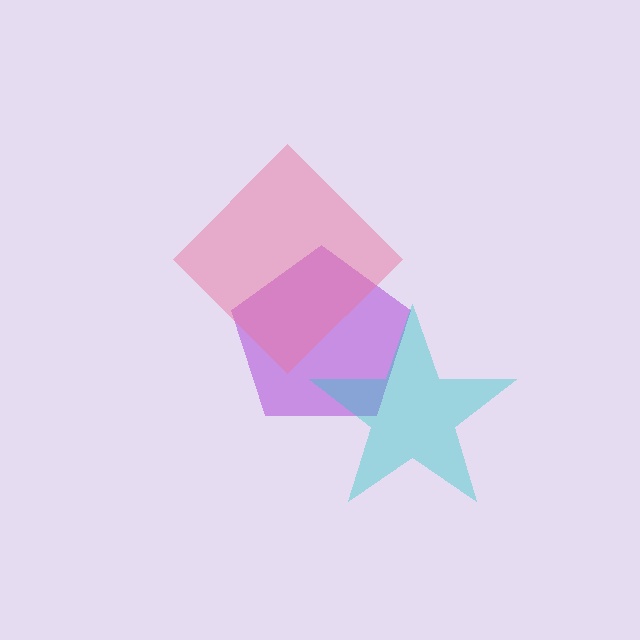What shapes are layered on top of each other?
The layered shapes are: a purple pentagon, a pink diamond, a cyan star.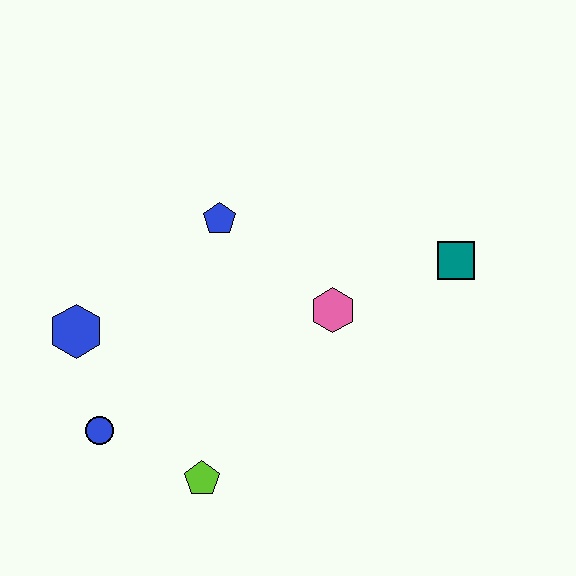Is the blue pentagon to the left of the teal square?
Yes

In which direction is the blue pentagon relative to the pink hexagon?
The blue pentagon is to the left of the pink hexagon.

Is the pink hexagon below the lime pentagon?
No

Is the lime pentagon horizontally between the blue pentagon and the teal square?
No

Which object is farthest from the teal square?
The blue circle is farthest from the teal square.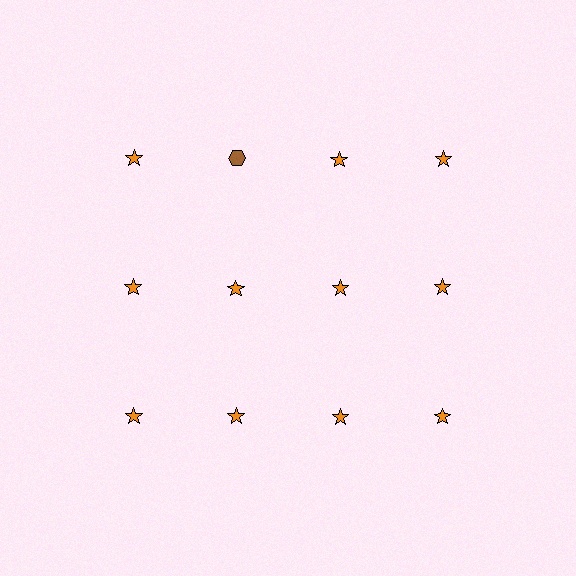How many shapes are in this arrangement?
There are 12 shapes arranged in a grid pattern.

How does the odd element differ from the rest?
It differs in both color (brown instead of orange) and shape (hexagon instead of star).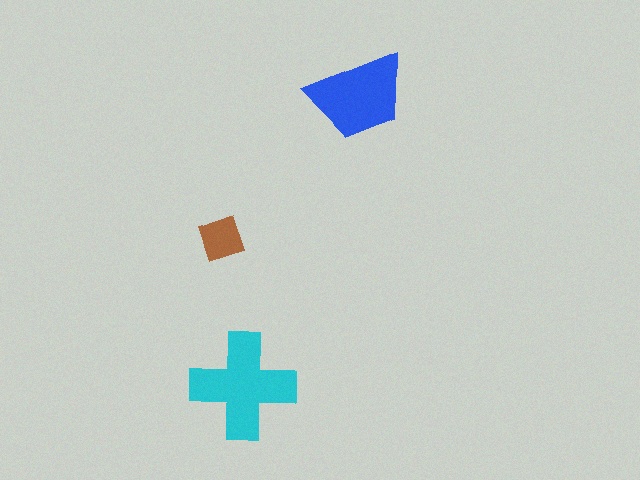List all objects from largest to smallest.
The cyan cross, the blue trapezoid, the brown diamond.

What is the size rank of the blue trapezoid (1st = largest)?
2nd.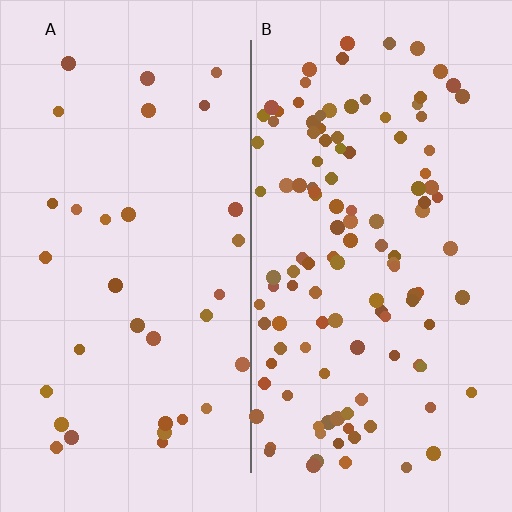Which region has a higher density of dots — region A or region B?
B (the right).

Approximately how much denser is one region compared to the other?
Approximately 3.6× — region B over region A.